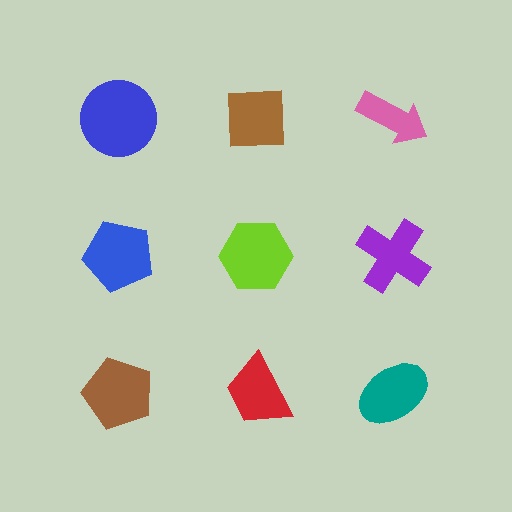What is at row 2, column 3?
A purple cross.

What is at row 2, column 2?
A lime hexagon.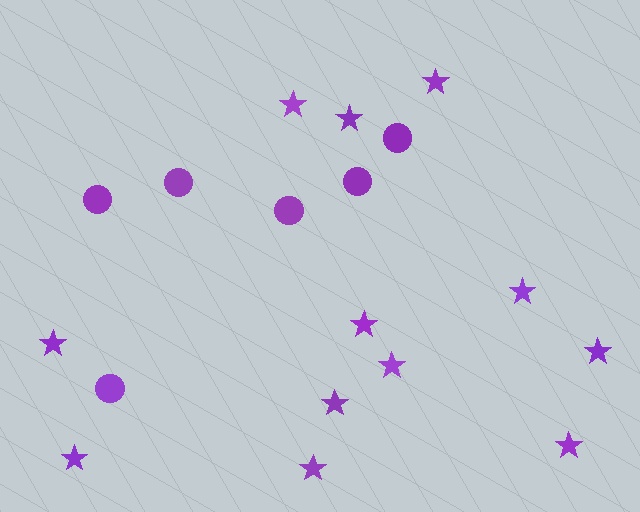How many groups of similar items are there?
There are 2 groups: one group of circles (6) and one group of stars (12).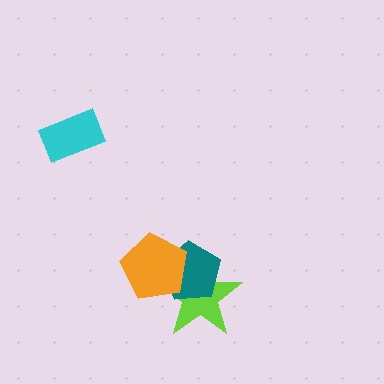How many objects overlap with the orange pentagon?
2 objects overlap with the orange pentagon.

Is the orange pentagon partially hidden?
No, no other shape covers it.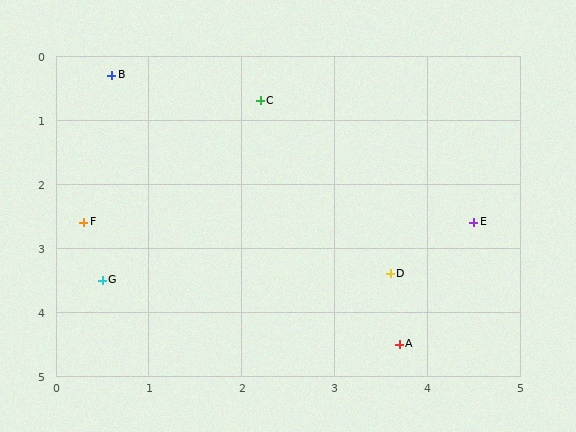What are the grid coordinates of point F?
Point F is at approximately (0.3, 2.6).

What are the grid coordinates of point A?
Point A is at approximately (3.7, 4.5).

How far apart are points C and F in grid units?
Points C and F are about 2.7 grid units apart.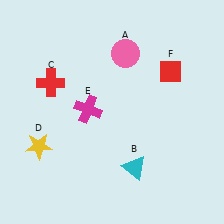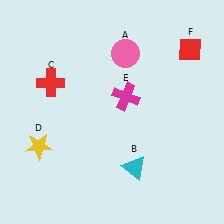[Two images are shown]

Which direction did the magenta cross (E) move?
The magenta cross (E) moved right.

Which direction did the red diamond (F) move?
The red diamond (F) moved up.